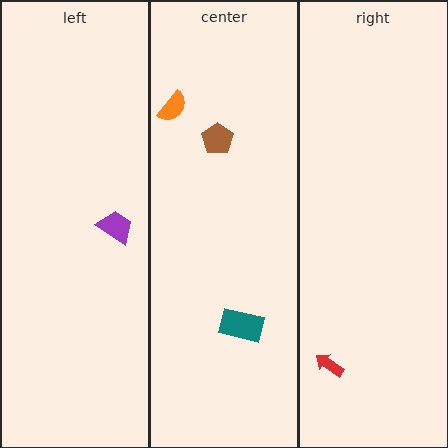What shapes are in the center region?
The orange semicircle, the brown pentagon, the teal rectangle.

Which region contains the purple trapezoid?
The left region.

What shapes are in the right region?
The red arrow.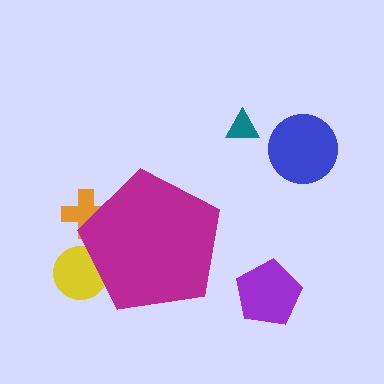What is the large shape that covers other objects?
A magenta pentagon.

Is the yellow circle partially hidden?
Yes, the yellow circle is partially hidden behind the magenta pentagon.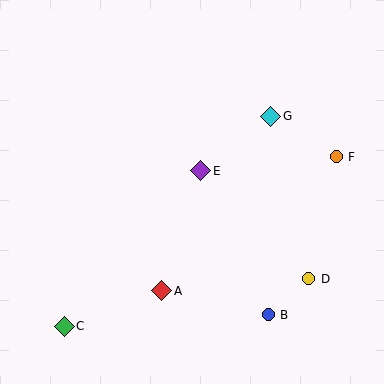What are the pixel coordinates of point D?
Point D is at (309, 279).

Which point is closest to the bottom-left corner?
Point C is closest to the bottom-left corner.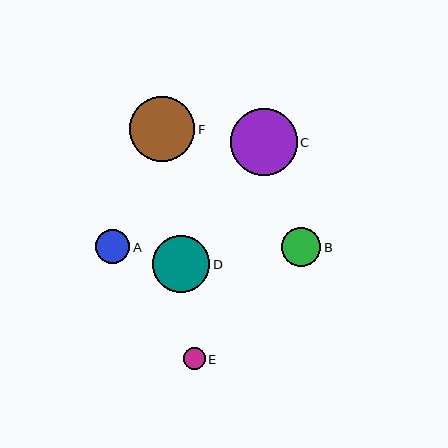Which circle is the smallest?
Circle E is the smallest with a size of approximately 22 pixels.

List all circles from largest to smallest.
From largest to smallest: C, F, D, B, A, E.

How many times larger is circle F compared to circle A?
Circle F is approximately 1.9 times the size of circle A.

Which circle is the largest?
Circle C is the largest with a size of approximately 67 pixels.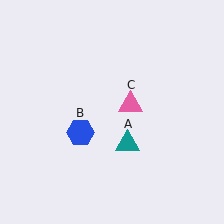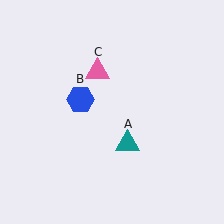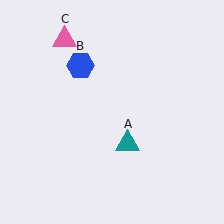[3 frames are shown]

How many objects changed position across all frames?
2 objects changed position: blue hexagon (object B), pink triangle (object C).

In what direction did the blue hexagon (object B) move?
The blue hexagon (object B) moved up.